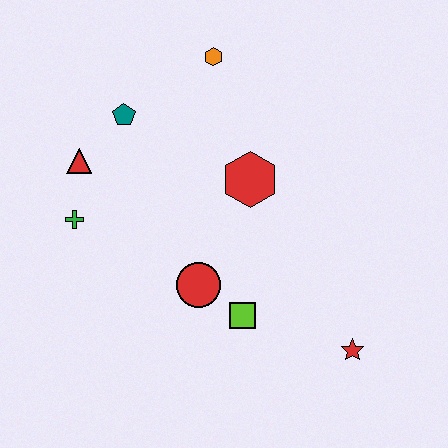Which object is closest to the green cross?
The red triangle is closest to the green cross.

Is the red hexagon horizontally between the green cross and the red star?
Yes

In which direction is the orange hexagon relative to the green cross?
The orange hexagon is above the green cross.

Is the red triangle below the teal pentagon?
Yes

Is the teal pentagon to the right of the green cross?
Yes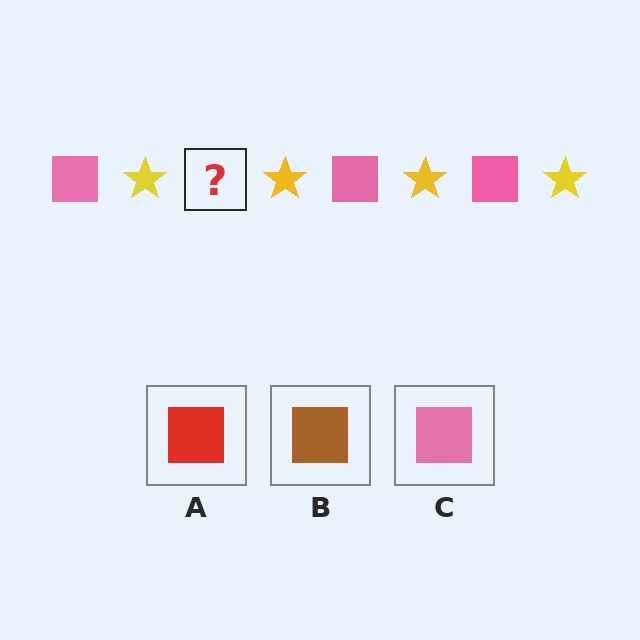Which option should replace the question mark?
Option C.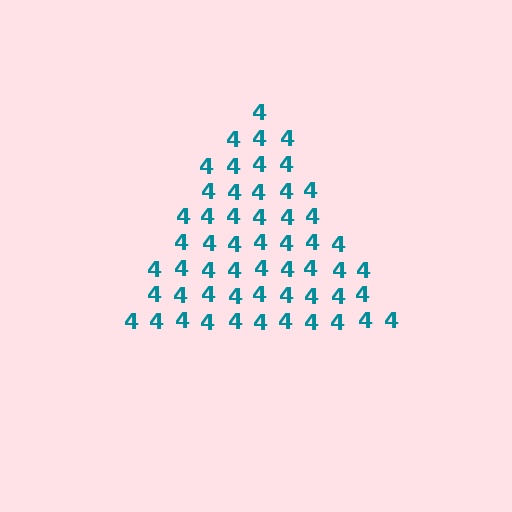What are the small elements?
The small elements are digit 4's.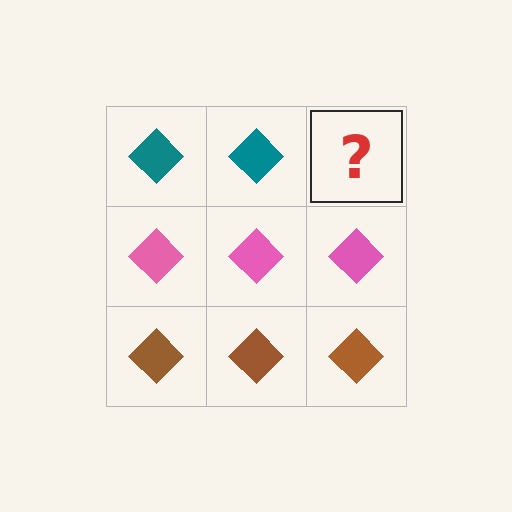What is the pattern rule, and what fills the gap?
The rule is that each row has a consistent color. The gap should be filled with a teal diamond.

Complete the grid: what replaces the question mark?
The question mark should be replaced with a teal diamond.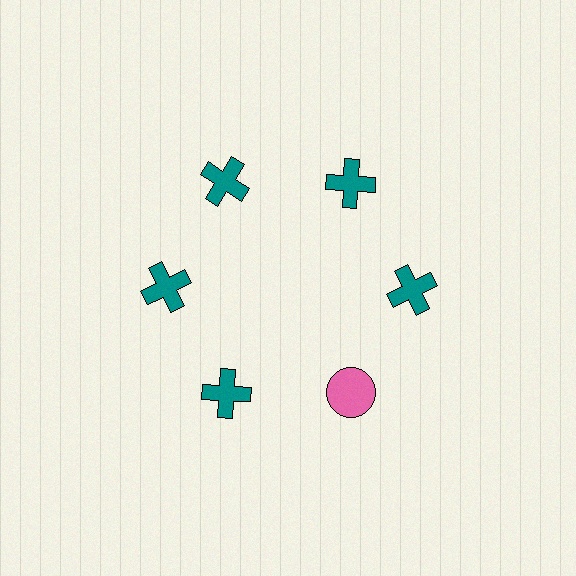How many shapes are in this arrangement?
There are 6 shapes arranged in a ring pattern.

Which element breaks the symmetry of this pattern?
The pink circle at roughly the 5 o'clock position breaks the symmetry. All other shapes are teal crosses.